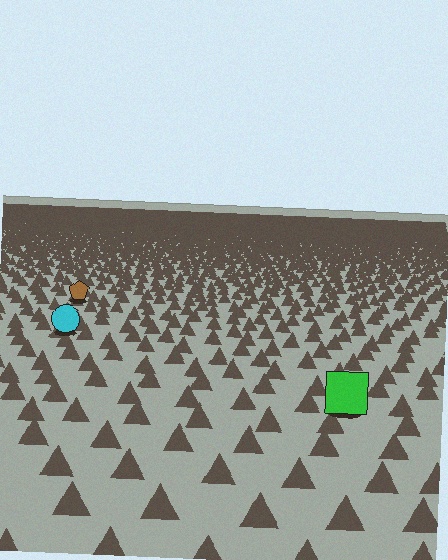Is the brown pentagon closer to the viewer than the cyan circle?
No. The cyan circle is closer — you can tell from the texture gradient: the ground texture is coarser near it.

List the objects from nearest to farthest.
From nearest to farthest: the green square, the cyan circle, the brown pentagon.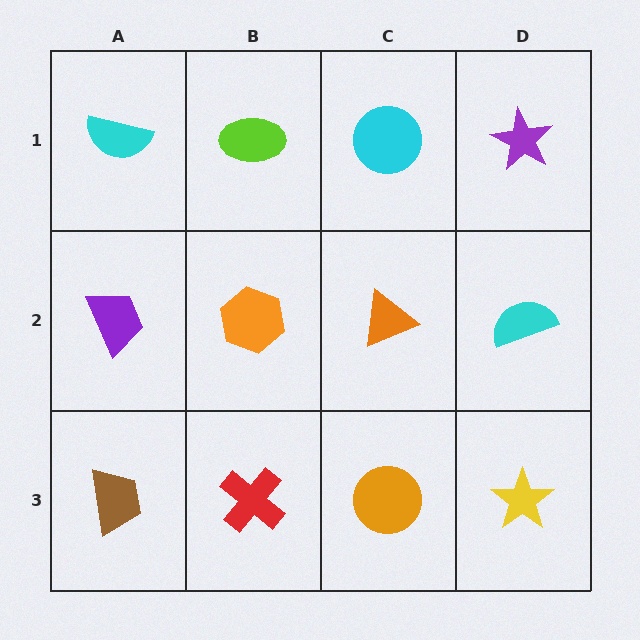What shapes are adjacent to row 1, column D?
A cyan semicircle (row 2, column D), a cyan circle (row 1, column C).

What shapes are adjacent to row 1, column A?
A purple trapezoid (row 2, column A), a lime ellipse (row 1, column B).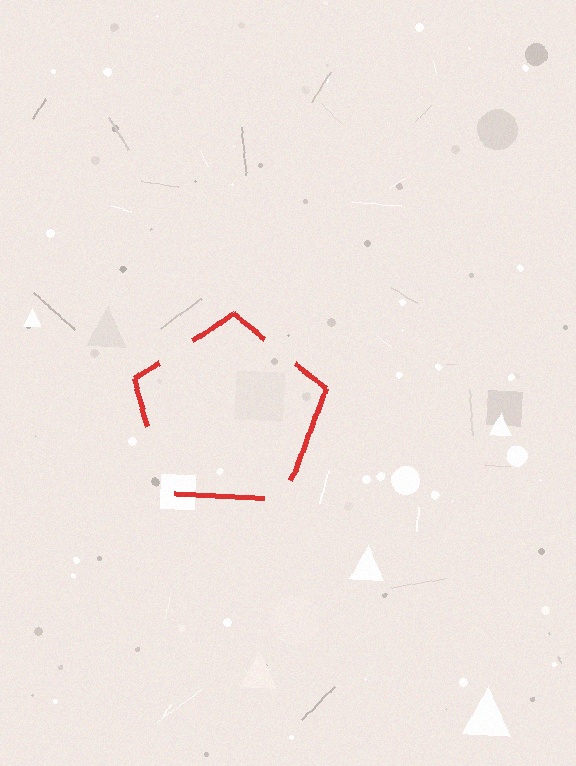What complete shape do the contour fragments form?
The contour fragments form a pentagon.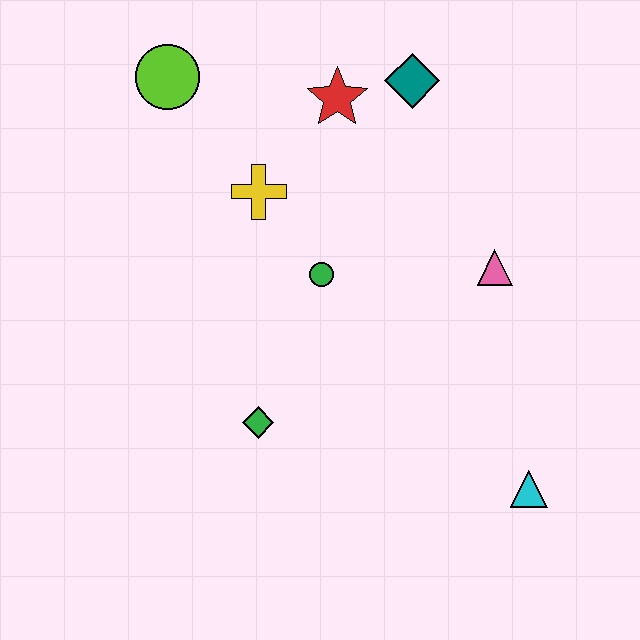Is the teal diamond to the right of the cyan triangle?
No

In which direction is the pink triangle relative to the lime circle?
The pink triangle is to the right of the lime circle.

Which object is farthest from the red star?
The cyan triangle is farthest from the red star.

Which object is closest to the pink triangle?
The green circle is closest to the pink triangle.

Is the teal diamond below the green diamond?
No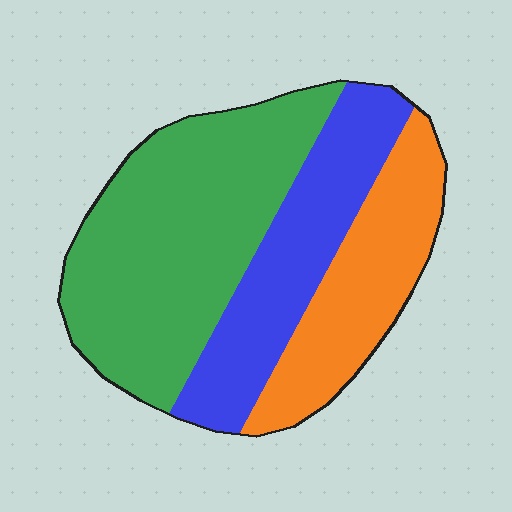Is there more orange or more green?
Green.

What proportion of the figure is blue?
Blue covers roughly 25% of the figure.